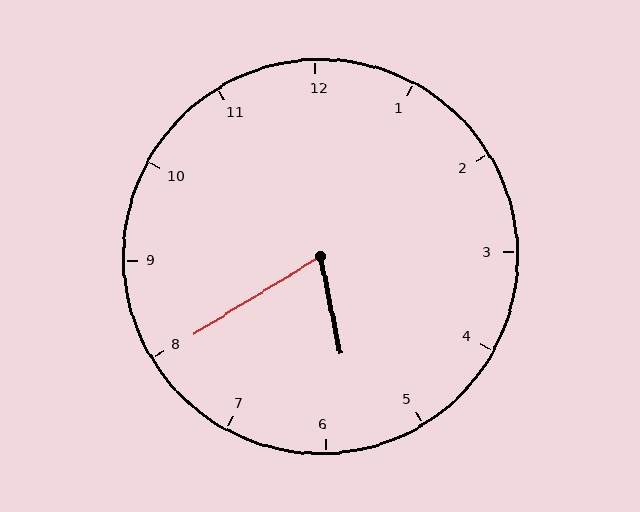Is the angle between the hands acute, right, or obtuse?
It is acute.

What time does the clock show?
5:40.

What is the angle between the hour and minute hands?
Approximately 70 degrees.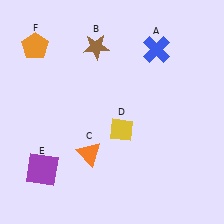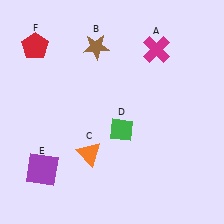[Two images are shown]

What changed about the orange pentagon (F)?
In Image 1, F is orange. In Image 2, it changed to red.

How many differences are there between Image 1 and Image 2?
There are 3 differences between the two images.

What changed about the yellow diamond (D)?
In Image 1, D is yellow. In Image 2, it changed to green.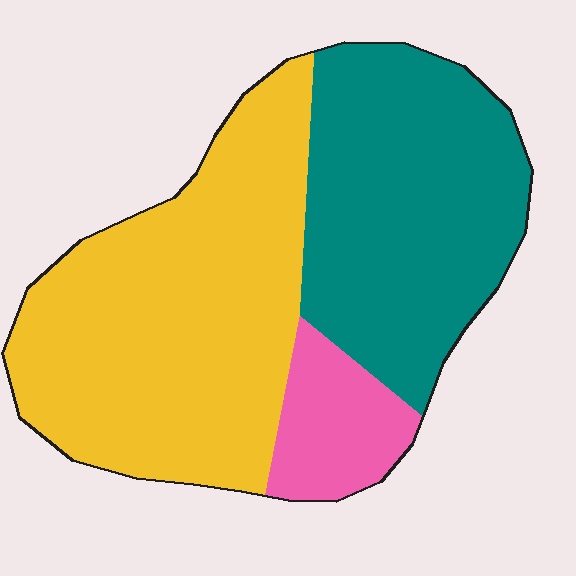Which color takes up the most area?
Yellow, at roughly 50%.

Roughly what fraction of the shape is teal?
Teal covers around 40% of the shape.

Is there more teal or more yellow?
Yellow.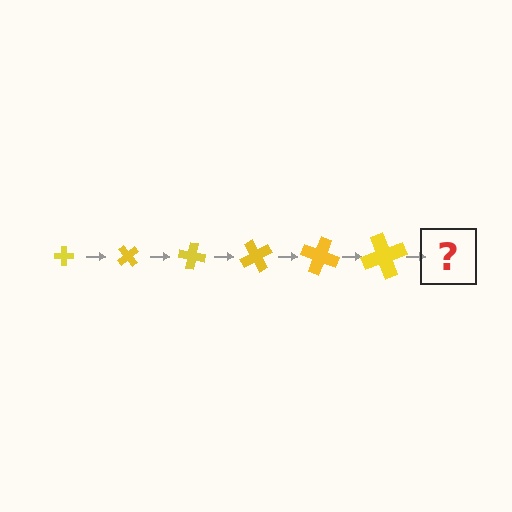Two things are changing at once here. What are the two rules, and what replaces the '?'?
The two rules are that the cross grows larger each step and it rotates 50 degrees each step. The '?' should be a cross, larger than the previous one and rotated 300 degrees from the start.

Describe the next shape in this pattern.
It should be a cross, larger than the previous one and rotated 300 degrees from the start.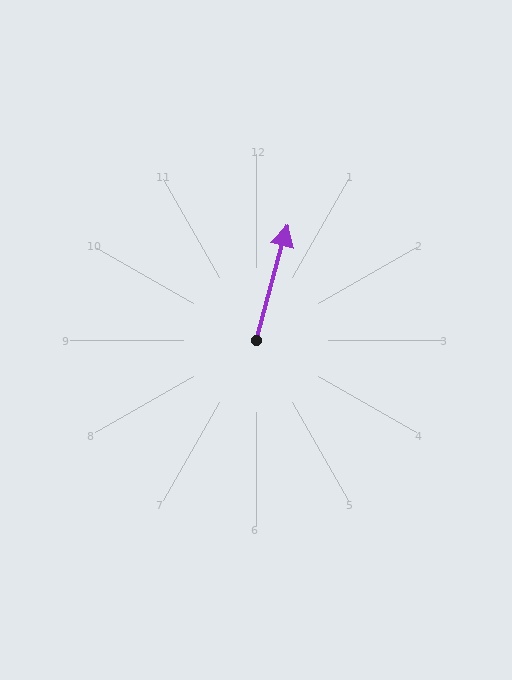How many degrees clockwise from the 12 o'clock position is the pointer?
Approximately 15 degrees.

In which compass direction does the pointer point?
North.